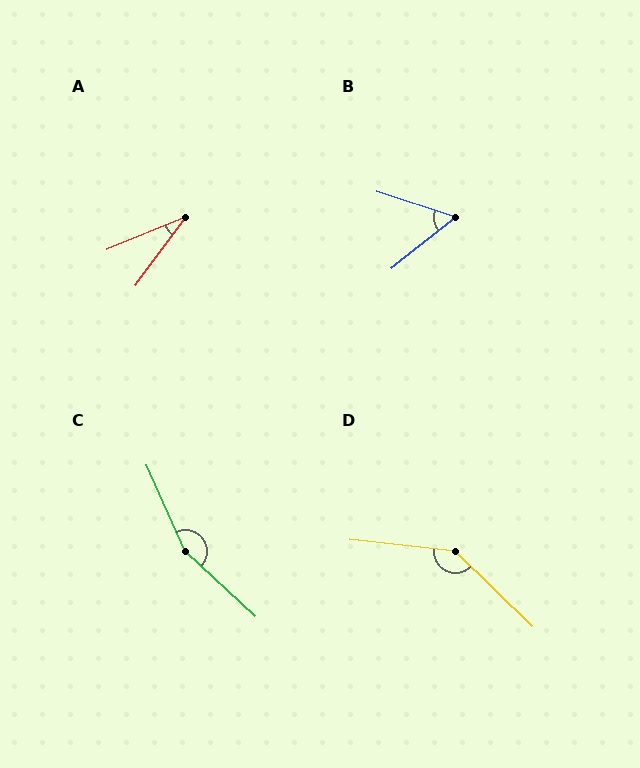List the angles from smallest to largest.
A (31°), B (57°), D (142°), C (156°).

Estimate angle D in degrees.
Approximately 142 degrees.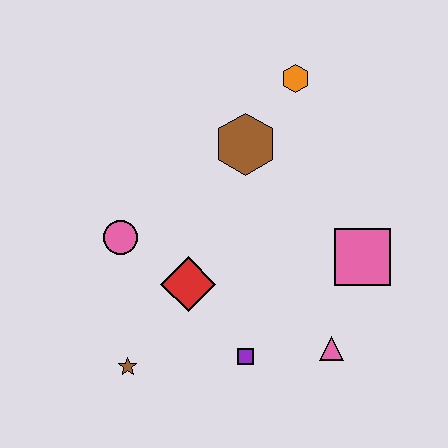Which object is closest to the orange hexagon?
The brown hexagon is closest to the orange hexagon.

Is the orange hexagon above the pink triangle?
Yes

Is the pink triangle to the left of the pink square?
Yes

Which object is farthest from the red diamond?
The orange hexagon is farthest from the red diamond.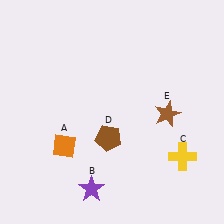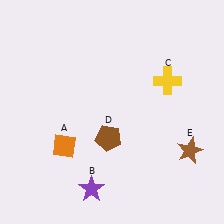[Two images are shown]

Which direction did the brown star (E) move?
The brown star (E) moved down.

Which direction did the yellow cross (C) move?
The yellow cross (C) moved up.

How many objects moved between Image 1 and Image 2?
2 objects moved between the two images.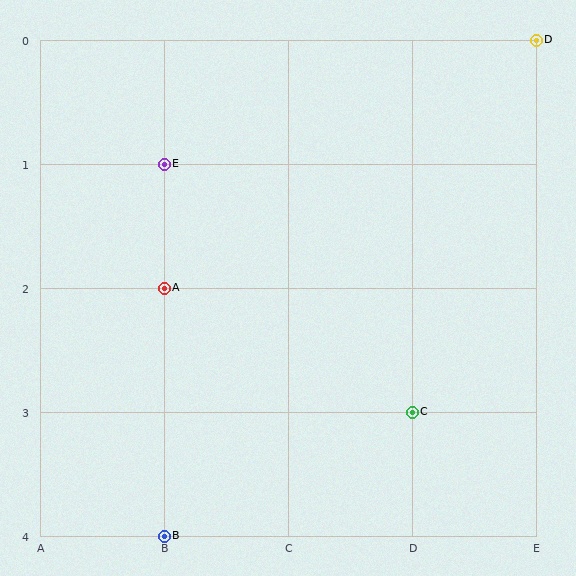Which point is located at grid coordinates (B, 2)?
Point A is at (B, 2).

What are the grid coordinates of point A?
Point A is at grid coordinates (B, 2).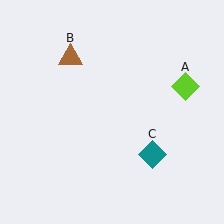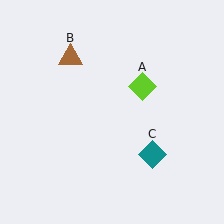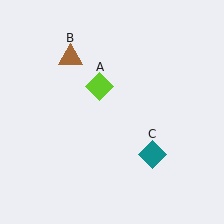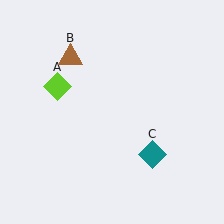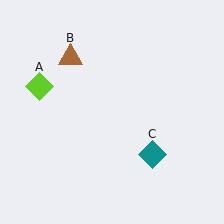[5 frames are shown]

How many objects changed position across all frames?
1 object changed position: lime diamond (object A).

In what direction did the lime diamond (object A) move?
The lime diamond (object A) moved left.